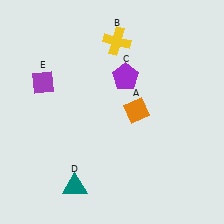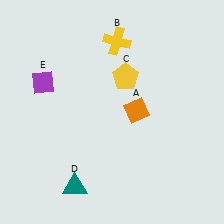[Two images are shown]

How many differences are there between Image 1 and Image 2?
There is 1 difference between the two images.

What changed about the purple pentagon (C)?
In Image 1, C is purple. In Image 2, it changed to yellow.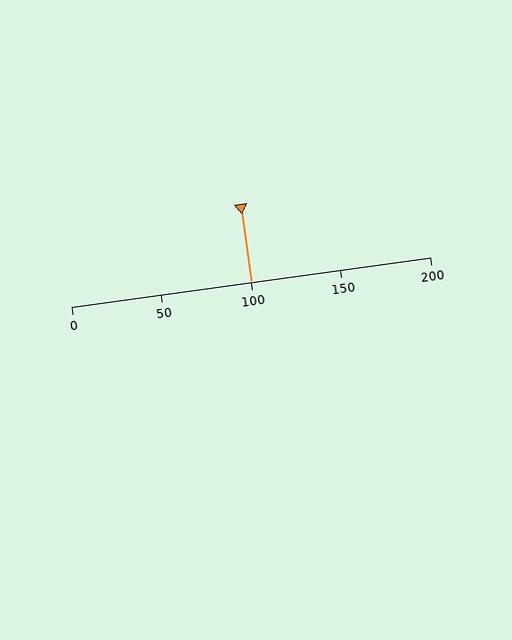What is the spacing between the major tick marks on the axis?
The major ticks are spaced 50 apart.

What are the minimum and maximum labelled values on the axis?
The axis runs from 0 to 200.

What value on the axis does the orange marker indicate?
The marker indicates approximately 100.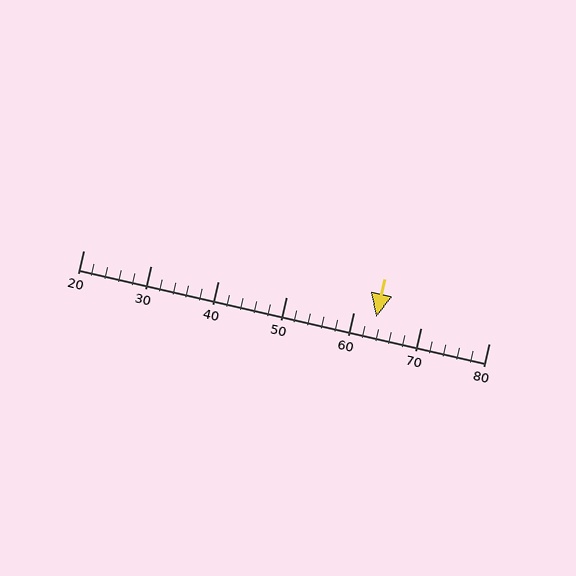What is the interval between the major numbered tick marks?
The major tick marks are spaced 10 units apart.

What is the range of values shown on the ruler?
The ruler shows values from 20 to 80.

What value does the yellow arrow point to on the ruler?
The yellow arrow points to approximately 63.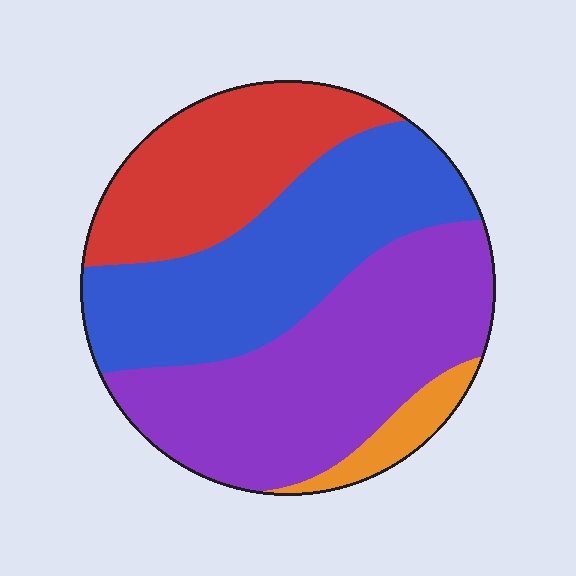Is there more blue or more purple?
Purple.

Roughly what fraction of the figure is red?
Red takes up between a sixth and a third of the figure.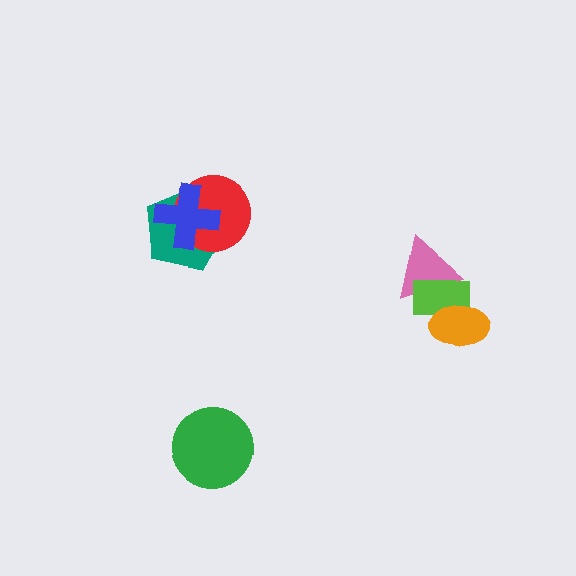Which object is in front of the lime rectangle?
The orange ellipse is in front of the lime rectangle.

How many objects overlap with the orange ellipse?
1 object overlaps with the orange ellipse.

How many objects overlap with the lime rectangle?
2 objects overlap with the lime rectangle.